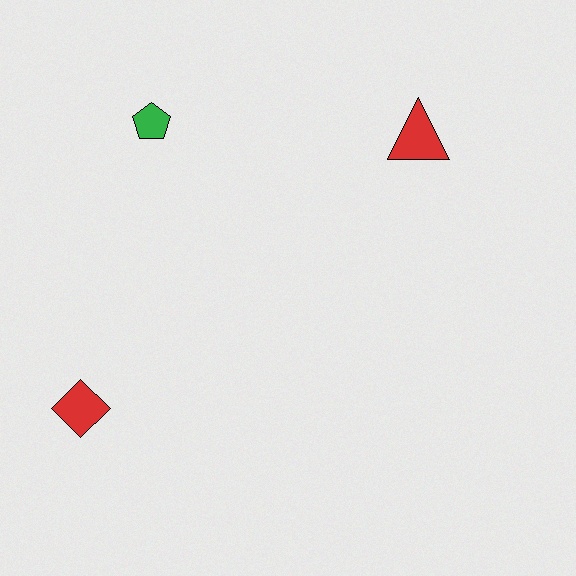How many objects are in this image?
There are 3 objects.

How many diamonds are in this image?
There is 1 diamond.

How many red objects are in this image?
There are 2 red objects.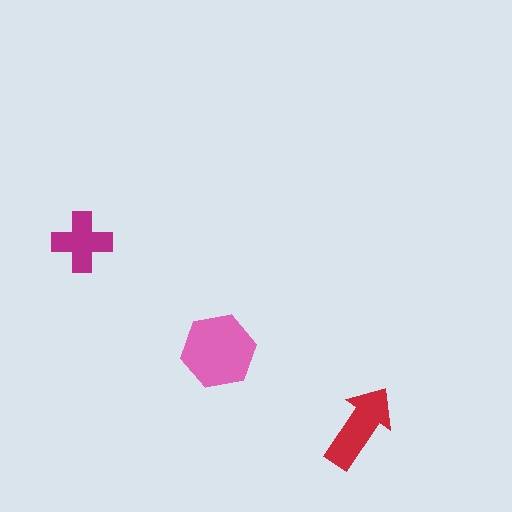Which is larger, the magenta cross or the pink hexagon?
The pink hexagon.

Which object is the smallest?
The magenta cross.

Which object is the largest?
The pink hexagon.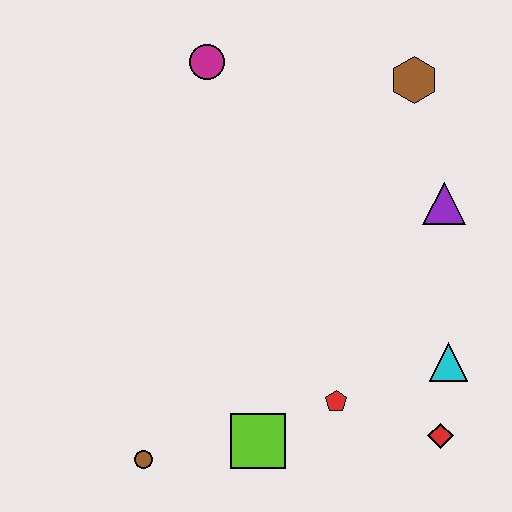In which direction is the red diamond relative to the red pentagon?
The red diamond is to the right of the red pentagon.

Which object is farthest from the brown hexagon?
The brown circle is farthest from the brown hexagon.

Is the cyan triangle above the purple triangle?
No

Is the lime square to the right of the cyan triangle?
No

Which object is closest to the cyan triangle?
The red diamond is closest to the cyan triangle.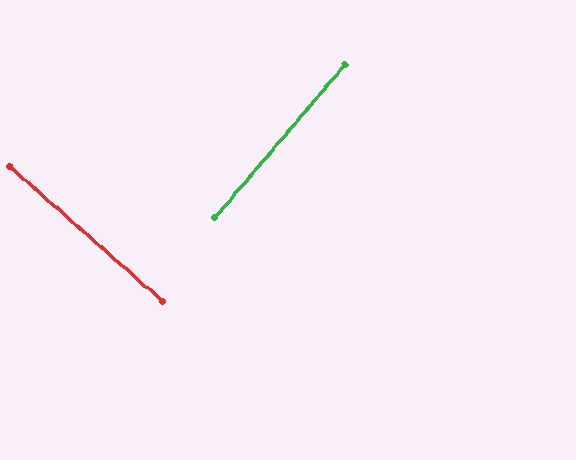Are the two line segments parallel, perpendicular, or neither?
Perpendicular — they meet at approximately 89°.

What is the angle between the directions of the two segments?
Approximately 89 degrees.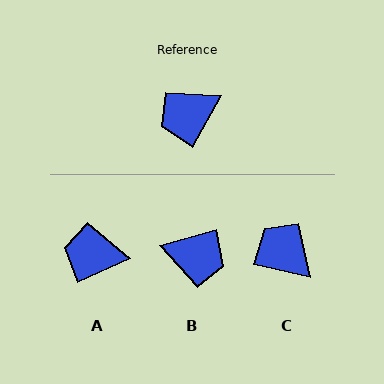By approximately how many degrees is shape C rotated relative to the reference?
Approximately 74 degrees clockwise.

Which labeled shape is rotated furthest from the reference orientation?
B, about 135 degrees away.